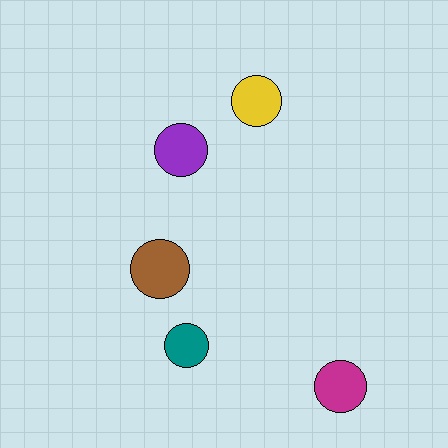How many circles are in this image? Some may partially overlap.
There are 5 circles.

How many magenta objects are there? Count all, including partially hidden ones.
There is 1 magenta object.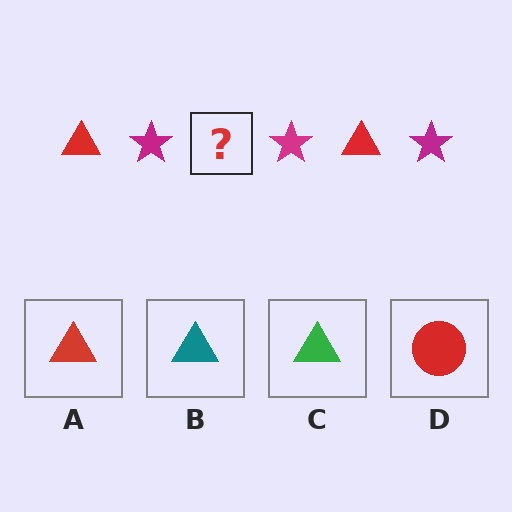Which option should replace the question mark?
Option A.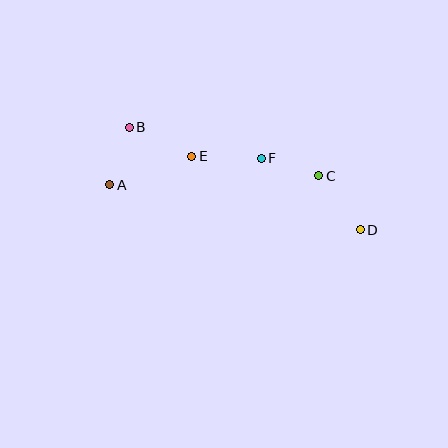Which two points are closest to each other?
Points C and F are closest to each other.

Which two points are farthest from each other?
Points A and D are farthest from each other.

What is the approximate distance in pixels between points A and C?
The distance between A and C is approximately 209 pixels.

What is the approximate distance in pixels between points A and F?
The distance between A and F is approximately 154 pixels.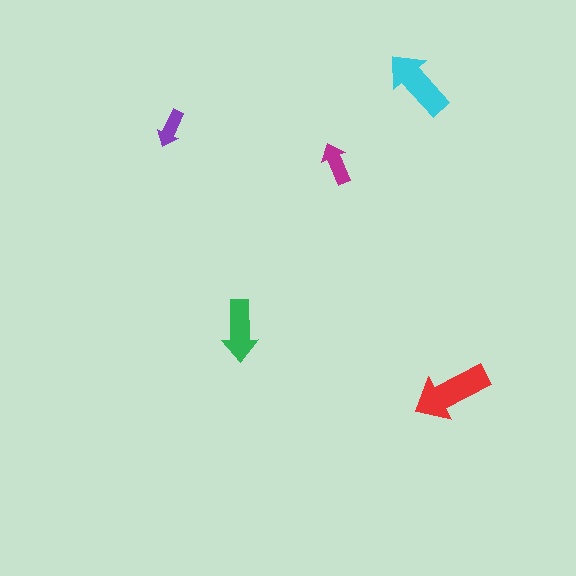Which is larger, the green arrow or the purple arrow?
The green one.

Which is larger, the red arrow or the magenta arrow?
The red one.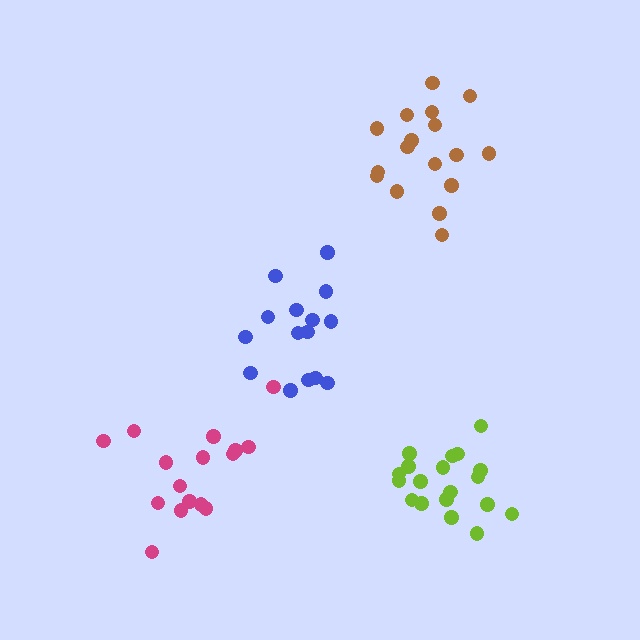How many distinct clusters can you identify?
There are 4 distinct clusters.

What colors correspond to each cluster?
The clusters are colored: lime, magenta, blue, brown.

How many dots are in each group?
Group 1: 19 dots, Group 2: 16 dots, Group 3: 15 dots, Group 4: 17 dots (67 total).